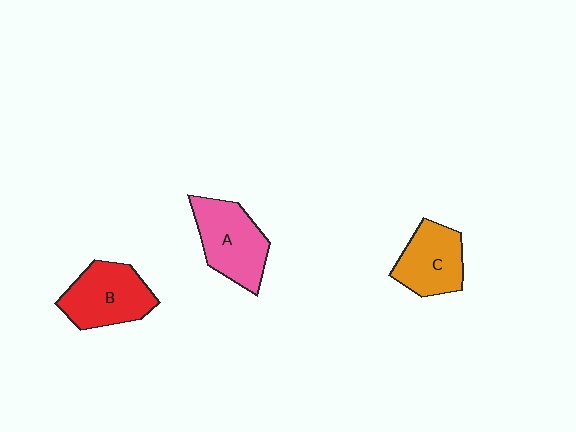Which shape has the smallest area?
Shape C (orange).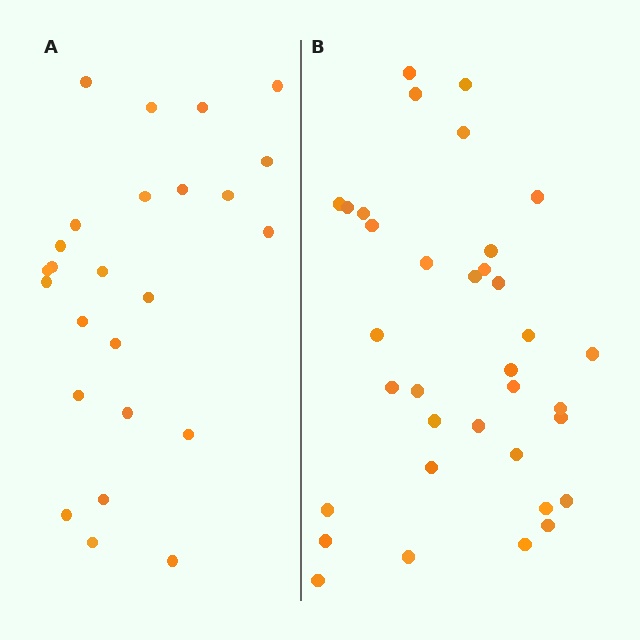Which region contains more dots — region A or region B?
Region B (the right region) has more dots.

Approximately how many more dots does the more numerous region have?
Region B has roughly 10 or so more dots than region A.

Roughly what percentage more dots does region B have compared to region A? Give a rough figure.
About 40% more.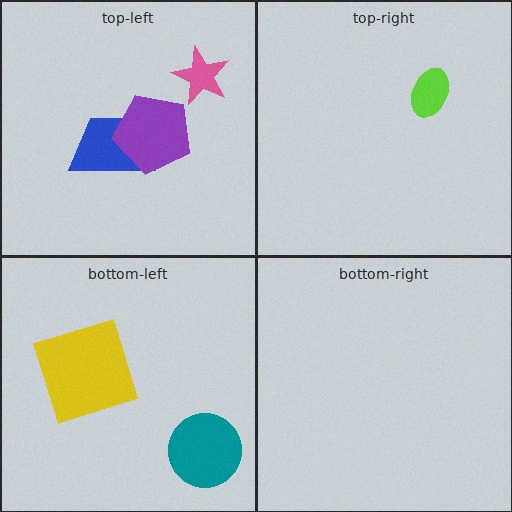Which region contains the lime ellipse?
The top-right region.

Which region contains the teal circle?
The bottom-left region.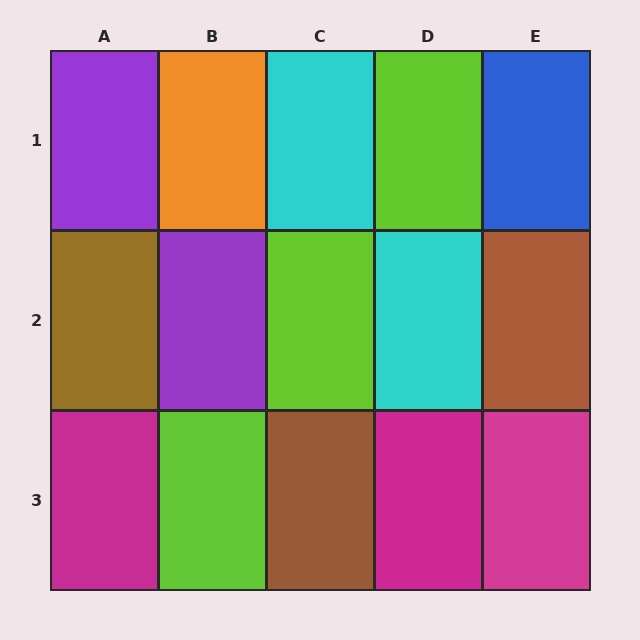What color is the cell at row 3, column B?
Lime.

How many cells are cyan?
2 cells are cyan.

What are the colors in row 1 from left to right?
Purple, orange, cyan, lime, blue.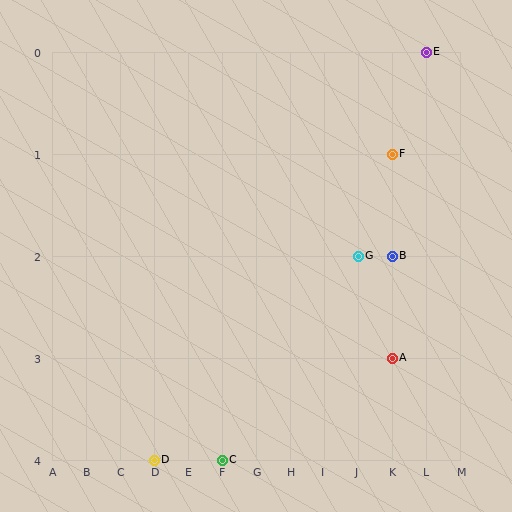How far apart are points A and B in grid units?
Points A and B are 1 row apart.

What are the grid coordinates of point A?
Point A is at grid coordinates (K, 3).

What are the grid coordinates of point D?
Point D is at grid coordinates (D, 4).